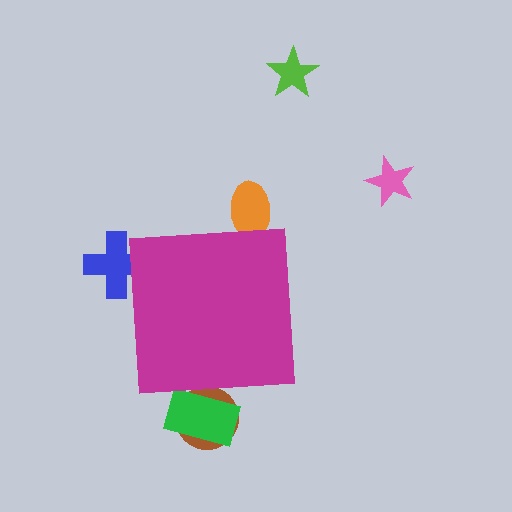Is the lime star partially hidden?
No, the lime star is fully visible.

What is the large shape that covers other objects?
A magenta square.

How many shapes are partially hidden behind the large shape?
4 shapes are partially hidden.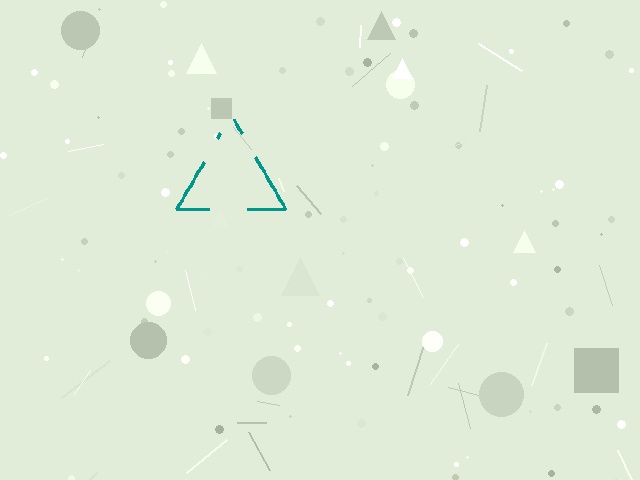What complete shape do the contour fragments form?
The contour fragments form a triangle.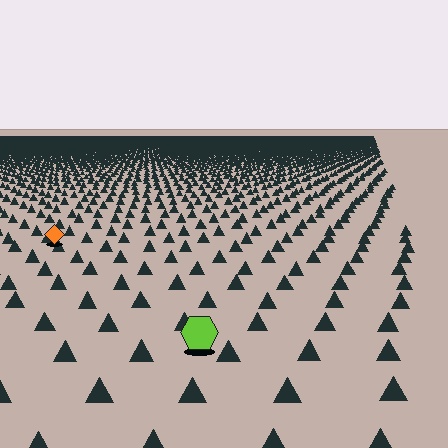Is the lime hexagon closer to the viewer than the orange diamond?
Yes. The lime hexagon is closer — you can tell from the texture gradient: the ground texture is coarser near it.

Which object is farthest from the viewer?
The orange diamond is farthest from the viewer. It appears smaller and the ground texture around it is denser.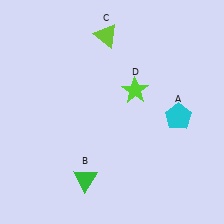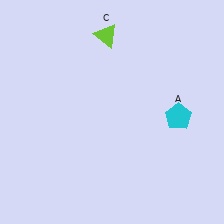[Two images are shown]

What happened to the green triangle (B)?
The green triangle (B) was removed in Image 2. It was in the bottom-left area of Image 1.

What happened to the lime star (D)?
The lime star (D) was removed in Image 2. It was in the top-right area of Image 1.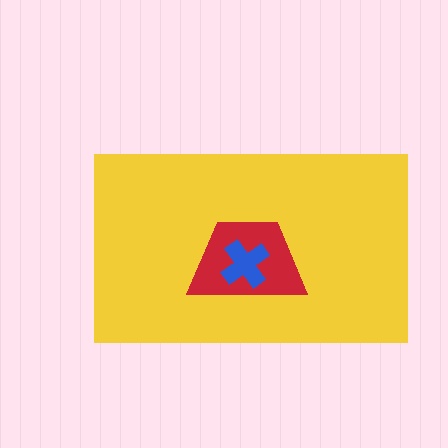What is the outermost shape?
The yellow rectangle.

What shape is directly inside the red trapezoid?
The blue cross.